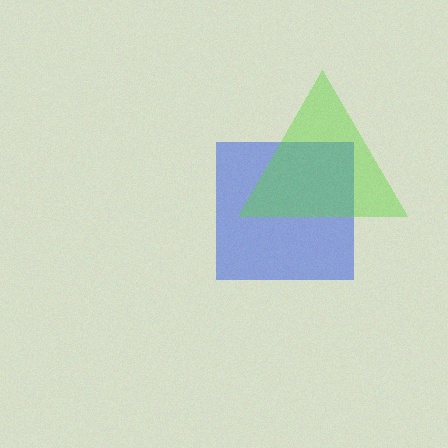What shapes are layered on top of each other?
The layered shapes are: a blue square, a lime triangle.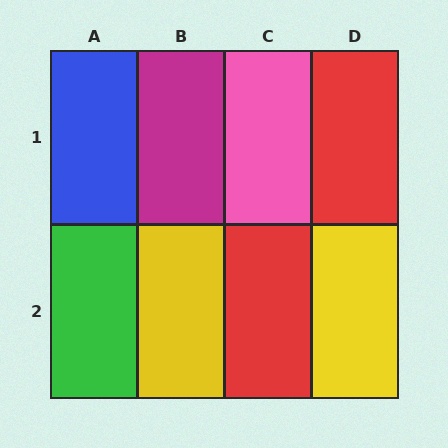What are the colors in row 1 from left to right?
Blue, magenta, pink, red.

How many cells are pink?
1 cell is pink.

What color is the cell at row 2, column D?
Yellow.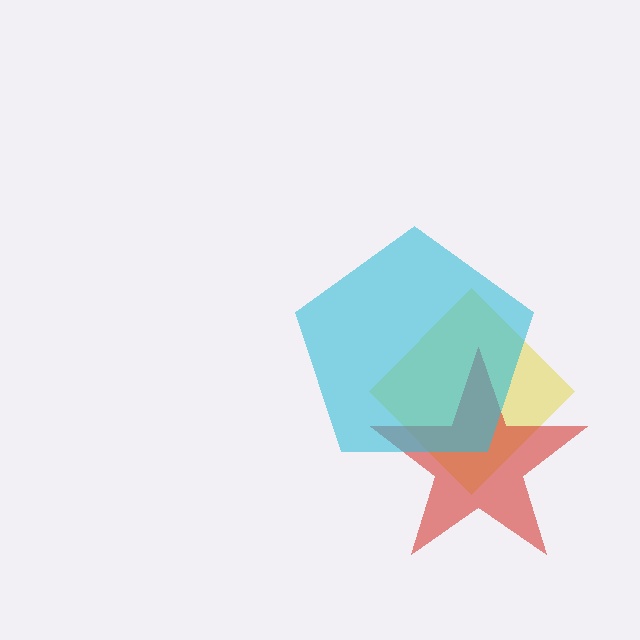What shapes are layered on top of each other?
The layered shapes are: a yellow diamond, a red star, a cyan pentagon.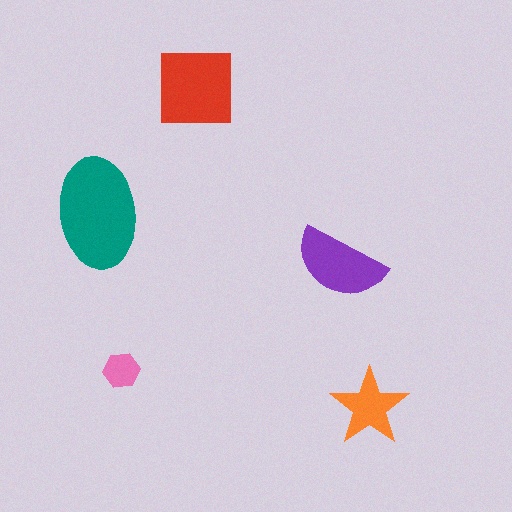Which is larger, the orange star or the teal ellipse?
The teal ellipse.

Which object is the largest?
The teal ellipse.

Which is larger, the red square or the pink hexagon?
The red square.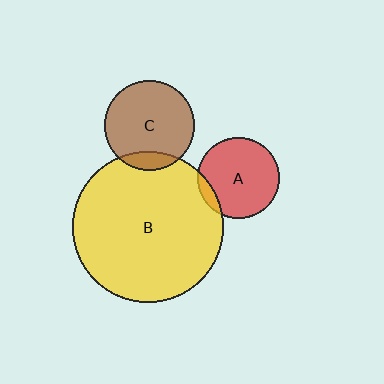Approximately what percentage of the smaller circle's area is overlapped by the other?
Approximately 10%.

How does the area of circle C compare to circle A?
Approximately 1.2 times.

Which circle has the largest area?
Circle B (yellow).